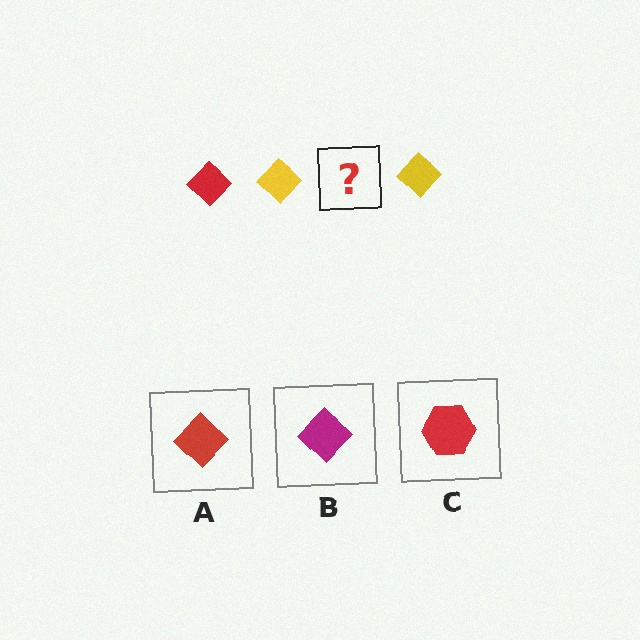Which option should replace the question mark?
Option A.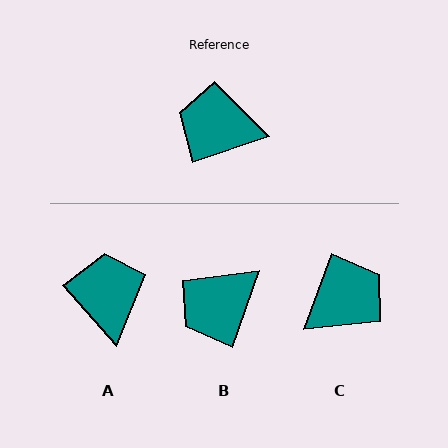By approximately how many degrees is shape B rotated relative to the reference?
Approximately 51 degrees counter-clockwise.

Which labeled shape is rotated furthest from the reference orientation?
C, about 129 degrees away.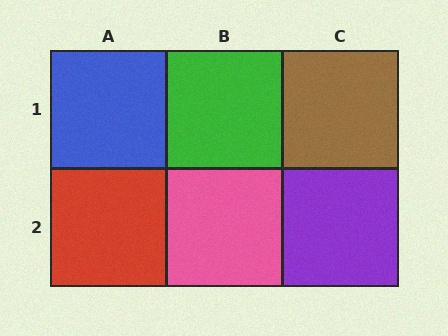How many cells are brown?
1 cell is brown.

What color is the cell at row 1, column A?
Blue.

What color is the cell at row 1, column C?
Brown.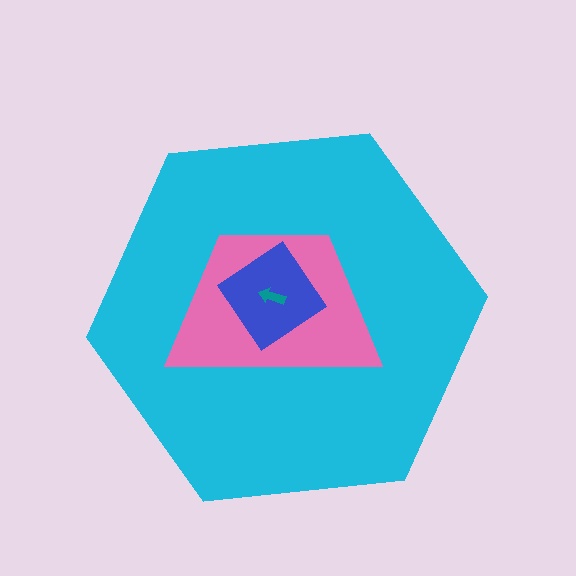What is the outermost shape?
The cyan hexagon.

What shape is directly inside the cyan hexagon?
The pink trapezoid.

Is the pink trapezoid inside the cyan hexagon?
Yes.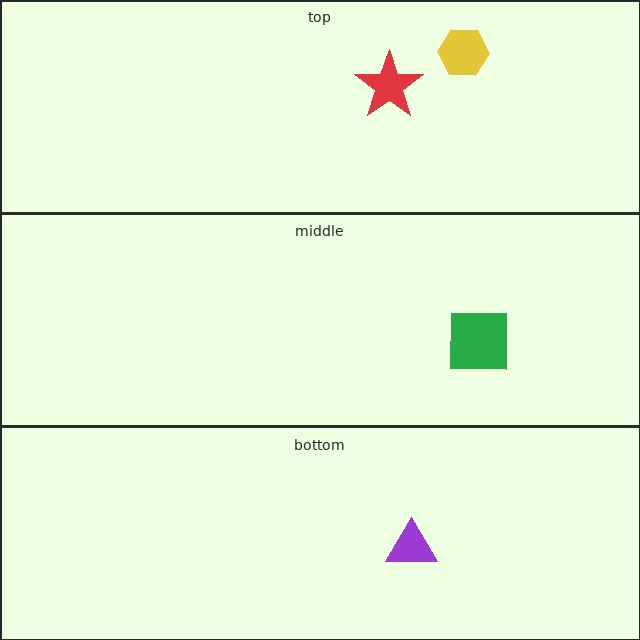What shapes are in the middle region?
The green square.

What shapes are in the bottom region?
The purple triangle.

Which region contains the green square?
The middle region.